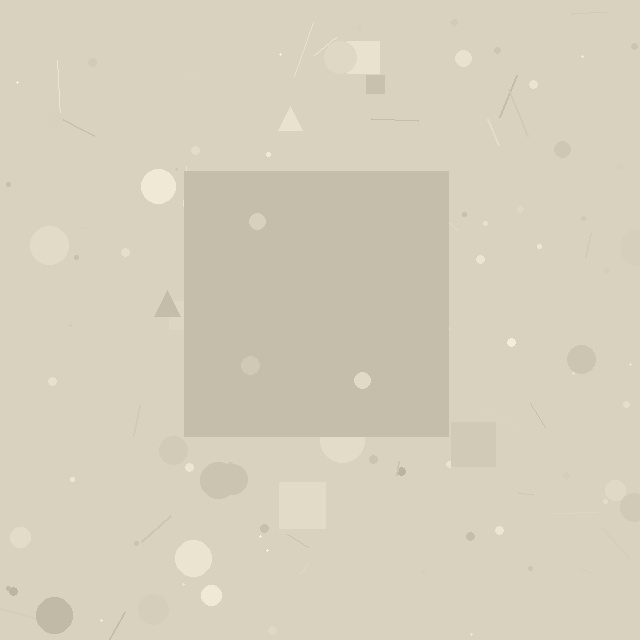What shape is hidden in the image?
A square is hidden in the image.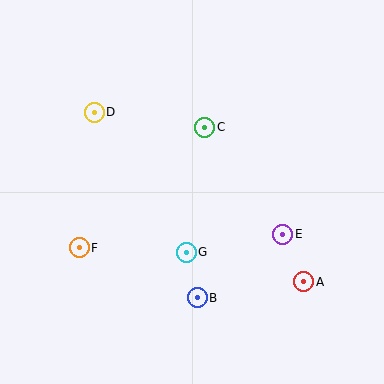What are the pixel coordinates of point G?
Point G is at (186, 252).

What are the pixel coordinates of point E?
Point E is at (283, 234).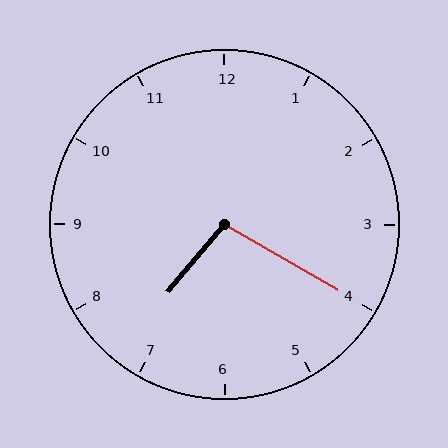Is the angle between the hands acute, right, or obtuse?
It is obtuse.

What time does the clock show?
7:20.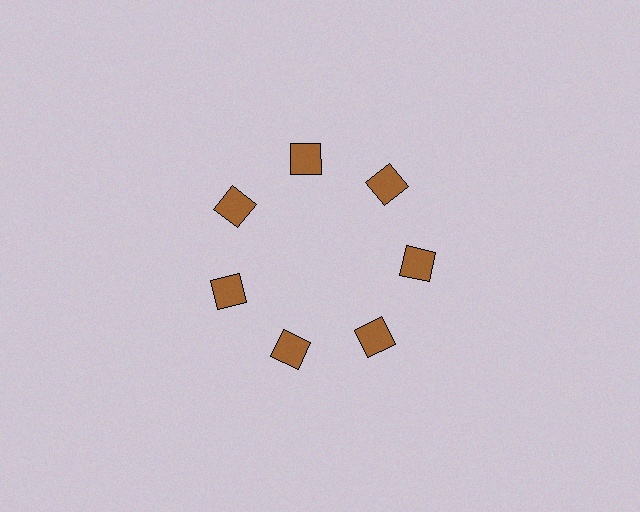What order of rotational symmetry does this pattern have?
This pattern has 7-fold rotational symmetry.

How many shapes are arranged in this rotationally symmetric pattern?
There are 7 shapes, arranged in 7 groups of 1.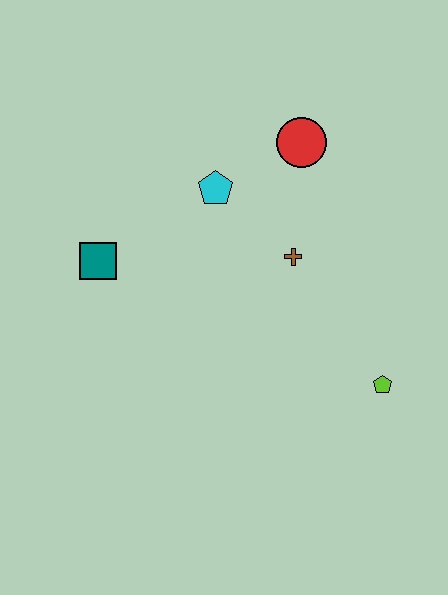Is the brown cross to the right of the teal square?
Yes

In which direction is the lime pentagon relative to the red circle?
The lime pentagon is below the red circle.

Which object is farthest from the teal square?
The lime pentagon is farthest from the teal square.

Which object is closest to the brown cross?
The cyan pentagon is closest to the brown cross.